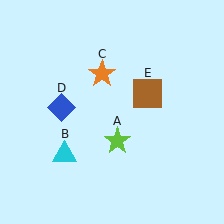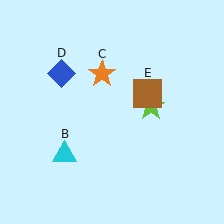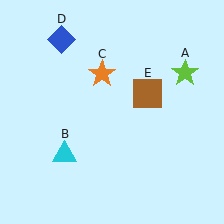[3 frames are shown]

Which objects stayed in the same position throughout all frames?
Cyan triangle (object B) and orange star (object C) and brown square (object E) remained stationary.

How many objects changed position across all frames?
2 objects changed position: lime star (object A), blue diamond (object D).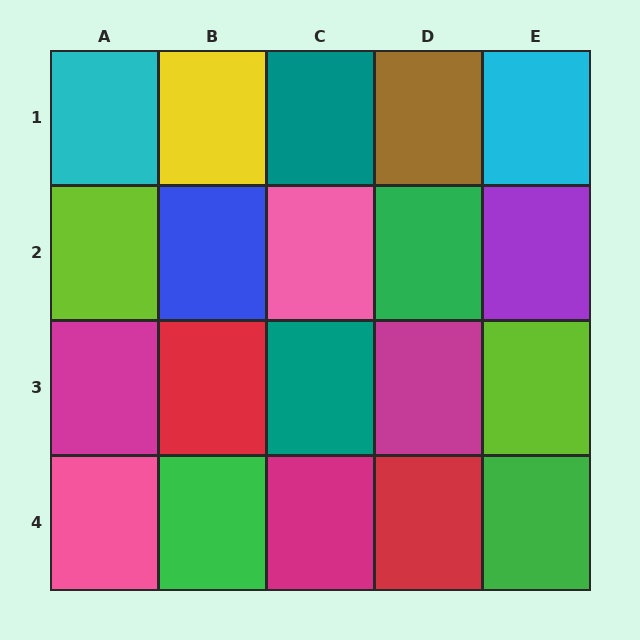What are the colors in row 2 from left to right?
Lime, blue, pink, green, purple.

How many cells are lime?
2 cells are lime.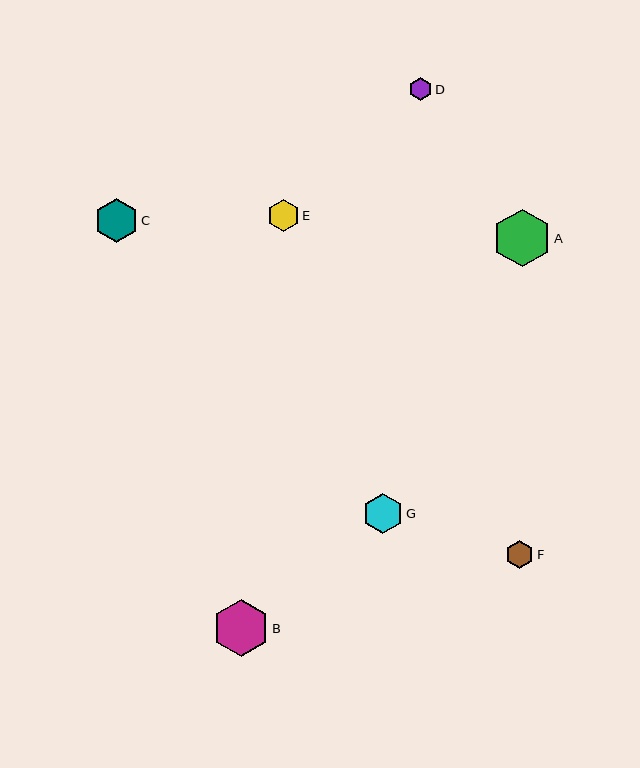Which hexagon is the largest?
Hexagon A is the largest with a size of approximately 58 pixels.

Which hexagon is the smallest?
Hexagon D is the smallest with a size of approximately 23 pixels.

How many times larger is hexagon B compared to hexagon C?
Hexagon B is approximately 1.3 times the size of hexagon C.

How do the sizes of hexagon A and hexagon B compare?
Hexagon A and hexagon B are approximately the same size.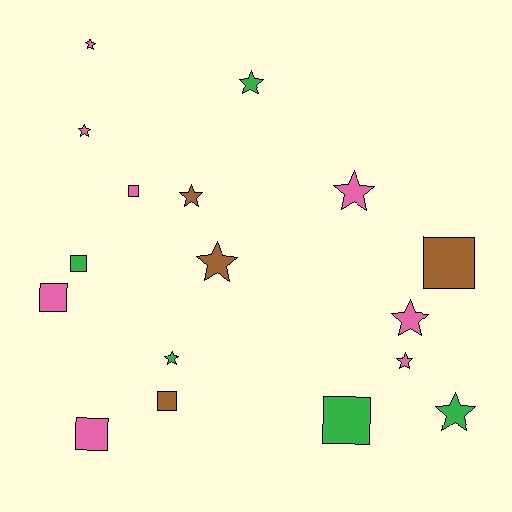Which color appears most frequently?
Pink, with 8 objects.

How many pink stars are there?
There are 5 pink stars.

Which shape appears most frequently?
Star, with 10 objects.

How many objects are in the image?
There are 17 objects.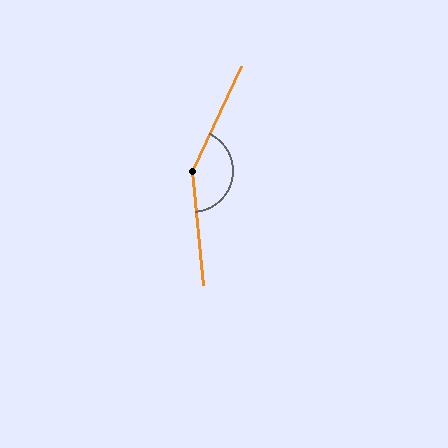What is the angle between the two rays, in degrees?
Approximately 149 degrees.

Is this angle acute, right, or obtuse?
It is obtuse.